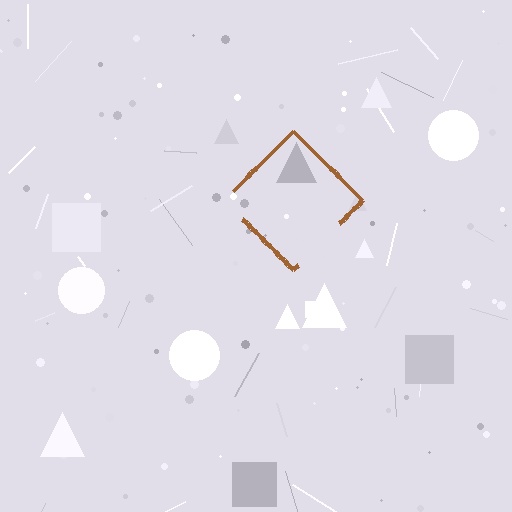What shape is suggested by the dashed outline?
The dashed outline suggests a diamond.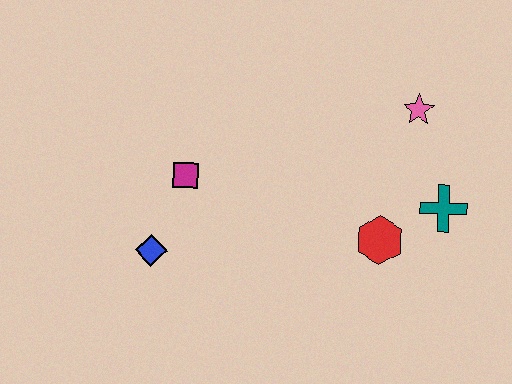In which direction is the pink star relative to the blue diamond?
The pink star is to the right of the blue diamond.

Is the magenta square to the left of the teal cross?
Yes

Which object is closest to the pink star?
The teal cross is closest to the pink star.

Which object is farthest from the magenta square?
The teal cross is farthest from the magenta square.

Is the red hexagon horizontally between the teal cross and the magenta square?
Yes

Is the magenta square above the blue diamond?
Yes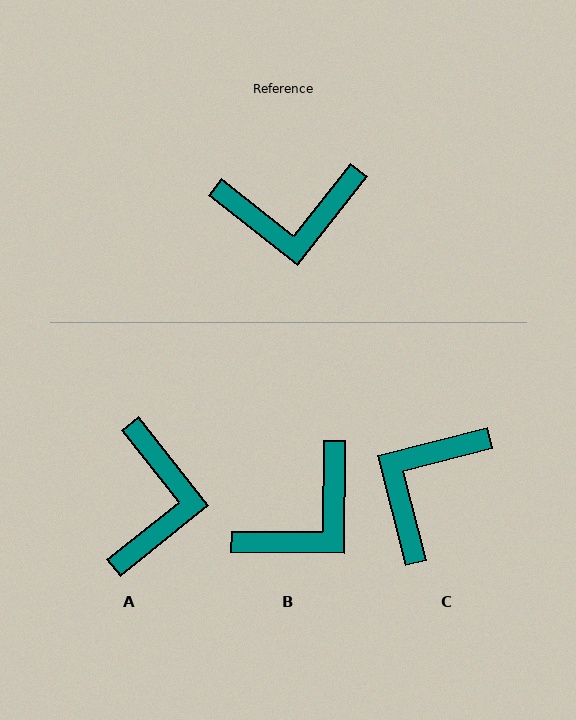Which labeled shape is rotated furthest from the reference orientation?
C, about 127 degrees away.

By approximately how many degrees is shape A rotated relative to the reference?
Approximately 77 degrees counter-clockwise.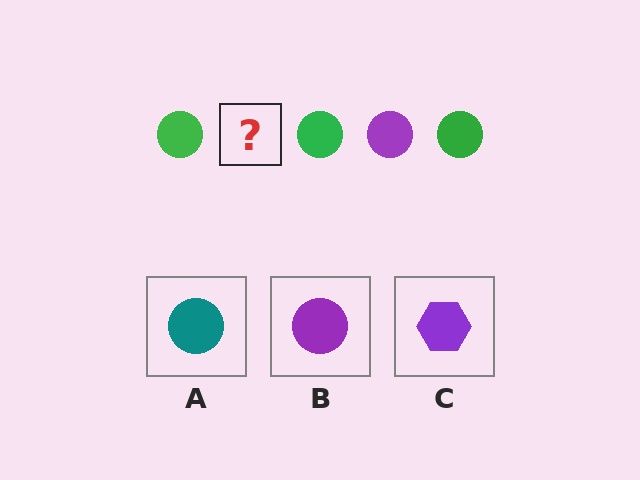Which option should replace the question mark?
Option B.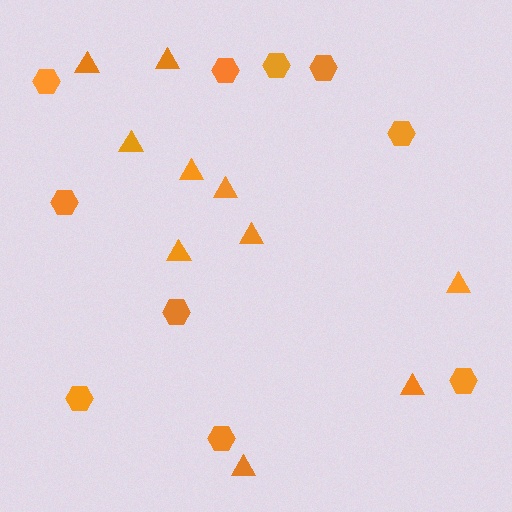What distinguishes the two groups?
There are 2 groups: one group of hexagons (10) and one group of triangles (10).